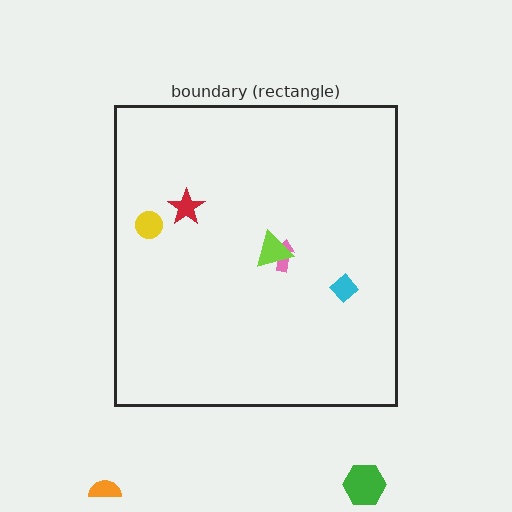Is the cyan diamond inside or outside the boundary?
Inside.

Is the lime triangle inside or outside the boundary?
Inside.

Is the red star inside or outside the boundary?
Inside.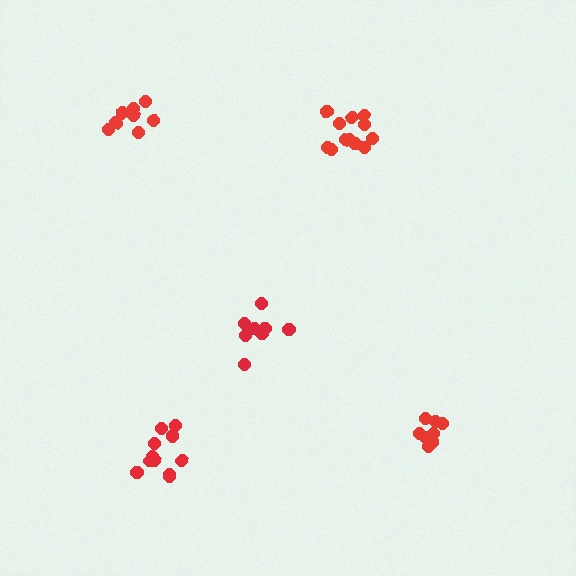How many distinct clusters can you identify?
There are 5 distinct clusters.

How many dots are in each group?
Group 1: 9 dots, Group 2: 12 dots, Group 3: 10 dots, Group 4: 11 dots, Group 5: 10 dots (52 total).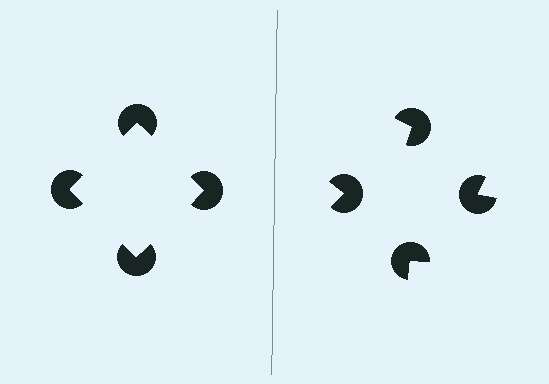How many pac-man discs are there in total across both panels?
8 — 4 on each side.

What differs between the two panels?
The pac-man discs are positioned identically on both sides; only the wedge orientations differ. On the left they align to a square; on the right they are misaligned.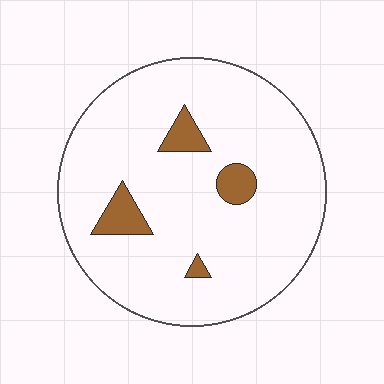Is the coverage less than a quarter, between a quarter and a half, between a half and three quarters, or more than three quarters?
Less than a quarter.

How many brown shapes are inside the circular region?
4.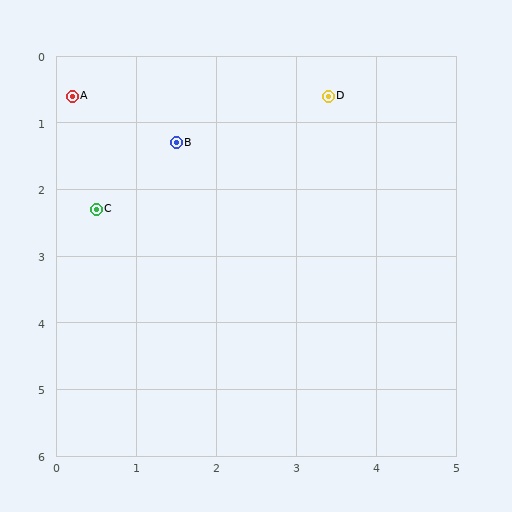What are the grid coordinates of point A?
Point A is at approximately (0.2, 0.6).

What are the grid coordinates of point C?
Point C is at approximately (0.5, 2.3).